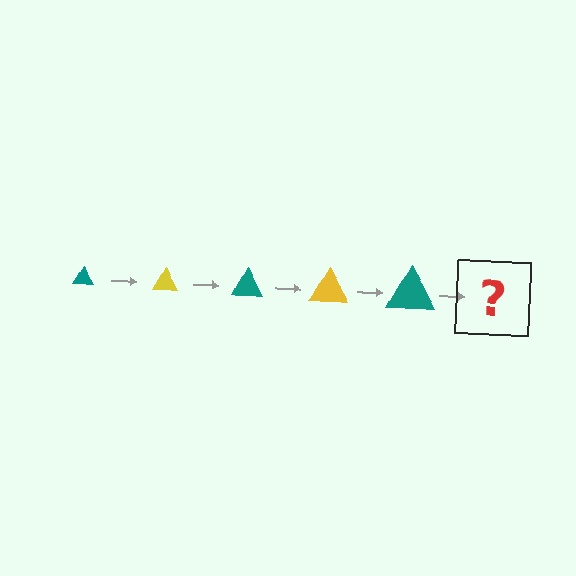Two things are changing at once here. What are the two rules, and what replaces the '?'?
The two rules are that the triangle grows larger each step and the color cycles through teal and yellow. The '?' should be a yellow triangle, larger than the previous one.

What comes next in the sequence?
The next element should be a yellow triangle, larger than the previous one.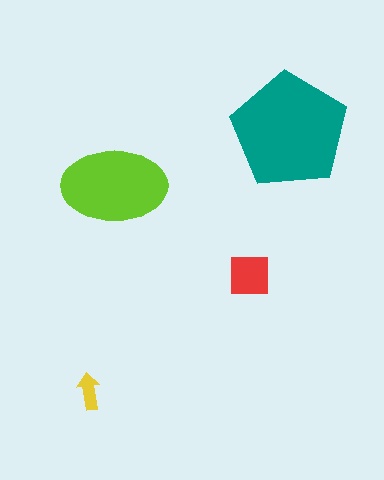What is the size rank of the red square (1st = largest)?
3rd.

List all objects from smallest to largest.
The yellow arrow, the red square, the lime ellipse, the teal pentagon.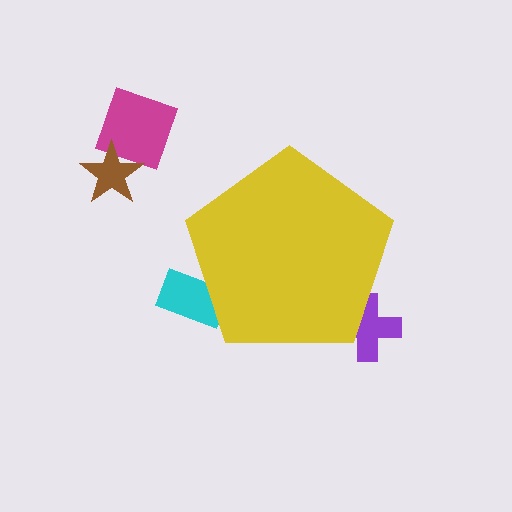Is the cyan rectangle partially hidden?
Yes, the cyan rectangle is partially hidden behind the yellow pentagon.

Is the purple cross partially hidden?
Yes, the purple cross is partially hidden behind the yellow pentagon.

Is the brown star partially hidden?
No, the brown star is fully visible.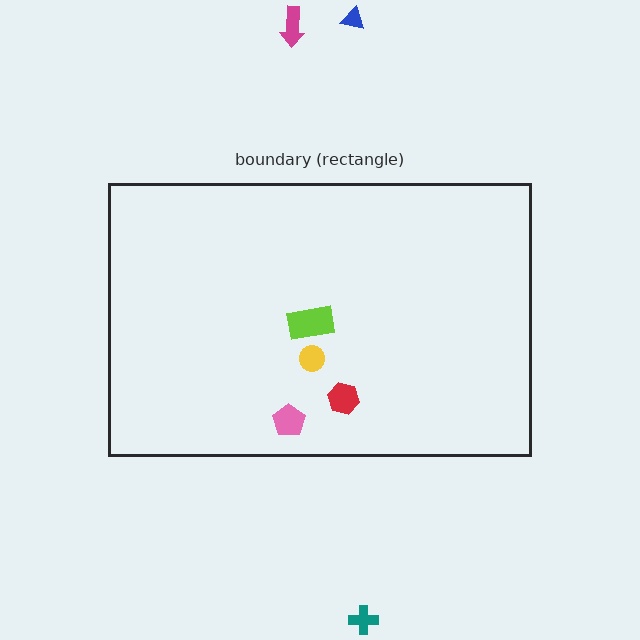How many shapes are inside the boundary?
4 inside, 3 outside.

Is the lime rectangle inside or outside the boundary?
Inside.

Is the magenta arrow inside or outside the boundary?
Outside.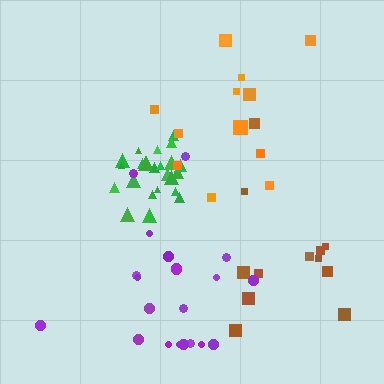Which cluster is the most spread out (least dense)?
Orange.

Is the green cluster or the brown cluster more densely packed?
Green.